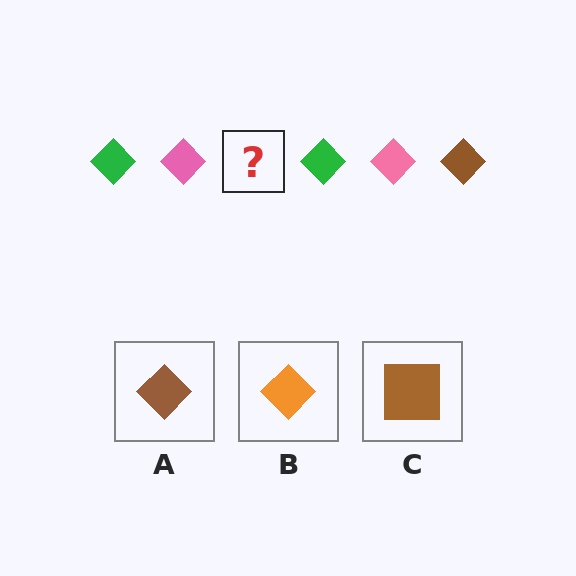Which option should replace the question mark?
Option A.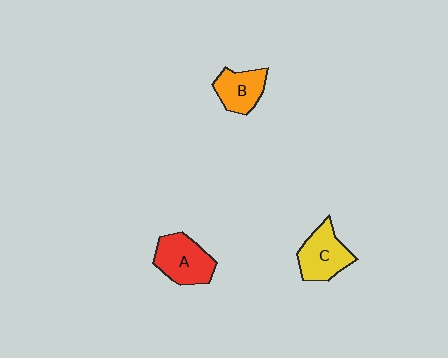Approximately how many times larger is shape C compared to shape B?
Approximately 1.2 times.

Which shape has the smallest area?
Shape B (orange).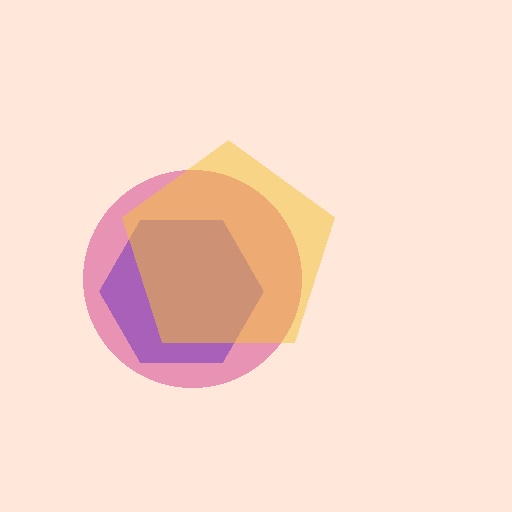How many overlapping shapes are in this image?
There are 3 overlapping shapes in the image.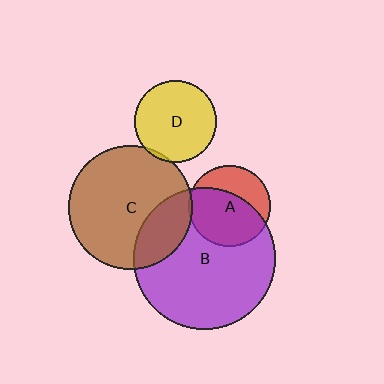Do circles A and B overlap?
Yes.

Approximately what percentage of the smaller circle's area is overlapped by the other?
Approximately 65%.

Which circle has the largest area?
Circle B (purple).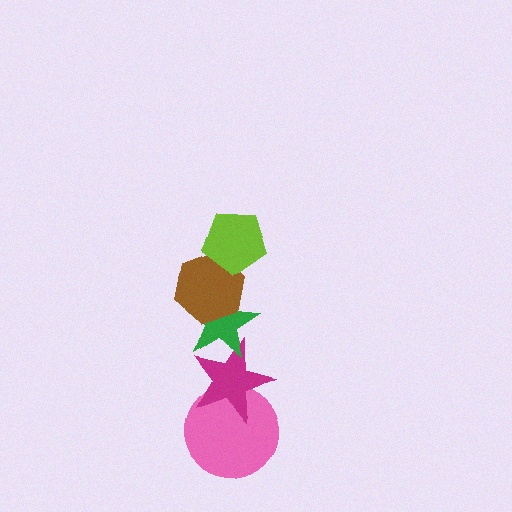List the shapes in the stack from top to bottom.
From top to bottom: the lime pentagon, the brown hexagon, the green star, the magenta star, the pink circle.